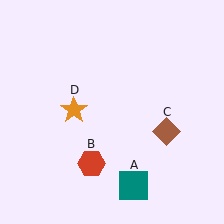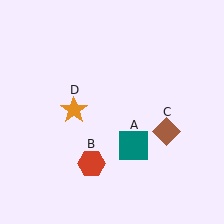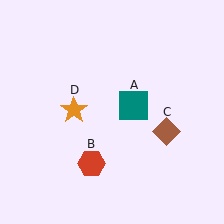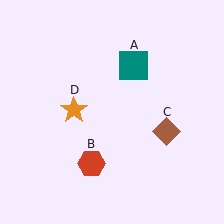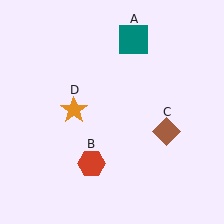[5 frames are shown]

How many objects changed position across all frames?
1 object changed position: teal square (object A).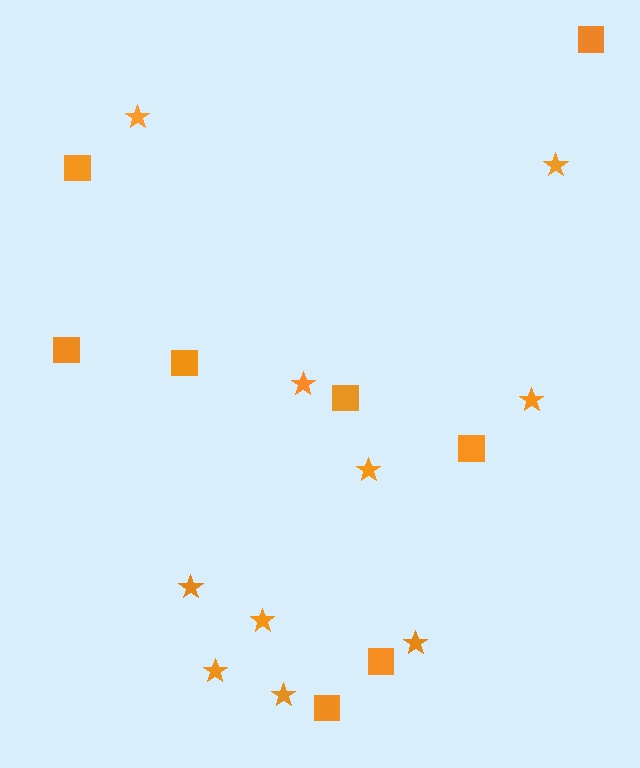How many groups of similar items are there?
There are 2 groups: one group of squares (8) and one group of stars (10).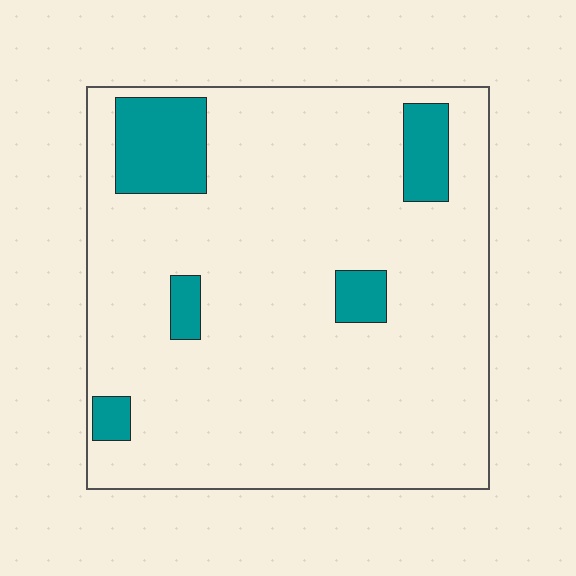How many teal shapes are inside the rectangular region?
5.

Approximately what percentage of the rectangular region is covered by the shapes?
Approximately 10%.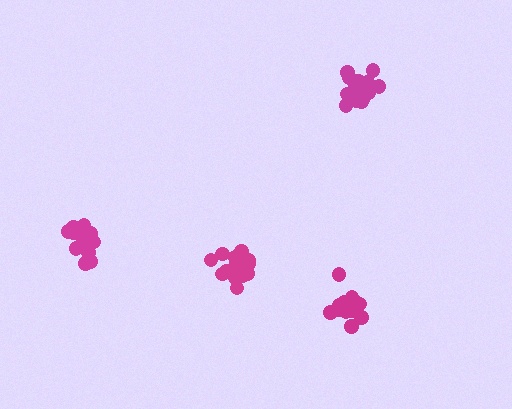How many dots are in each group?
Group 1: 21 dots, Group 2: 17 dots, Group 3: 17 dots, Group 4: 17 dots (72 total).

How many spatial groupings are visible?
There are 4 spatial groupings.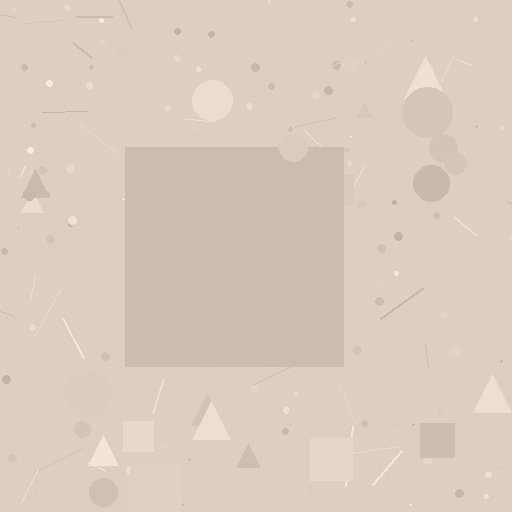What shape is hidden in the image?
A square is hidden in the image.